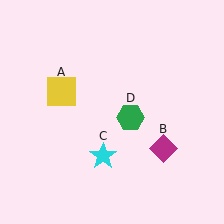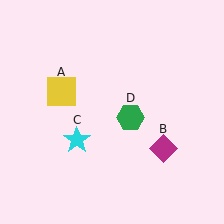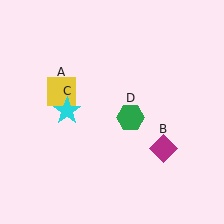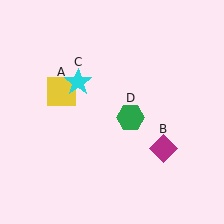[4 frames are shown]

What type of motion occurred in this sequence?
The cyan star (object C) rotated clockwise around the center of the scene.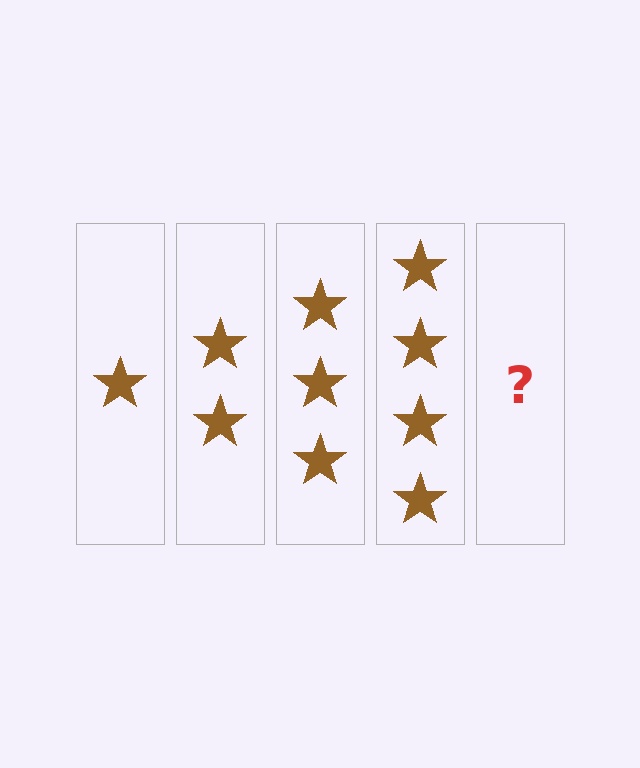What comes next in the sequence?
The next element should be 5 stars.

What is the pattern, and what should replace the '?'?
The pattern is that each step adds one more star. The '?' should be 5 stars.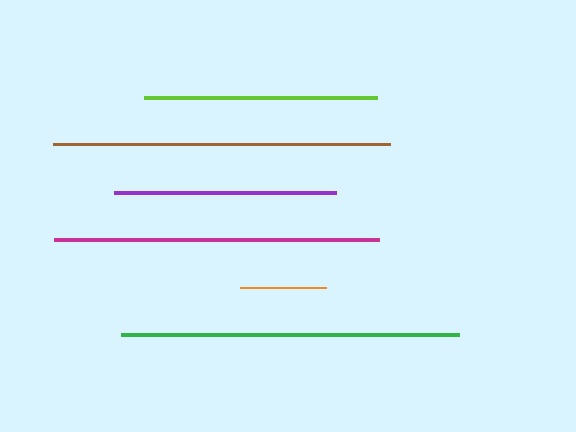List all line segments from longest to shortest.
From longest to shortest: green, brown, magenta, lime, purple, orange.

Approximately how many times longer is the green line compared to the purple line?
The green line is approximately 1.5 times the length of the purple line.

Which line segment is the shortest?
The orange line is the shortest at approximately 86 pixels.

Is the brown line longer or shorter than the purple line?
The brown line is longer than the purple line.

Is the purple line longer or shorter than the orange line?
The purple line is longer than the orange line.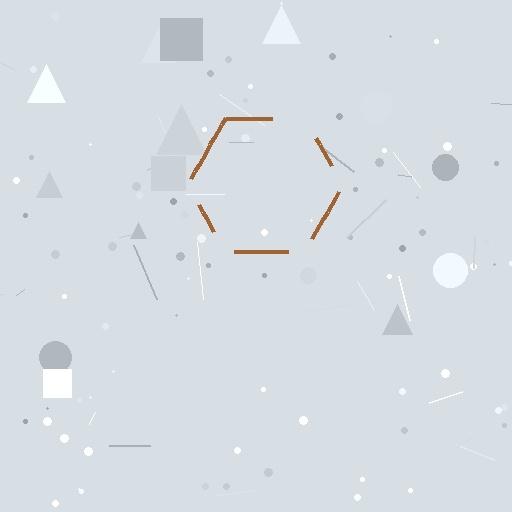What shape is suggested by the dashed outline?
The dashed outline suggests a hexagon.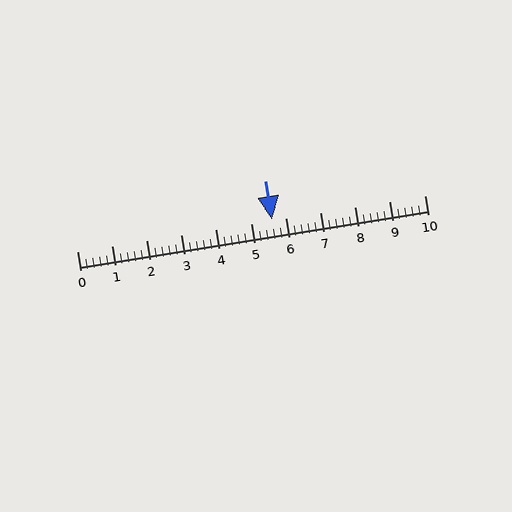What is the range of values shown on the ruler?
The ruler shows values from 0 to 10.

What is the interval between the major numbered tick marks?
The major tick marks are spaced 1 units apart.